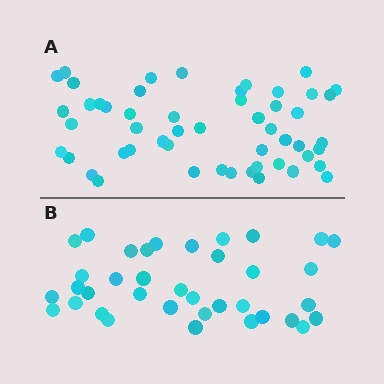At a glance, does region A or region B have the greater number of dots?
Region A (the top region) has more dots.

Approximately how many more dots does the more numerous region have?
Region A has approximately 15 more dots than region B.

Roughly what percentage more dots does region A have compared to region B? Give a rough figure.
About 40% more.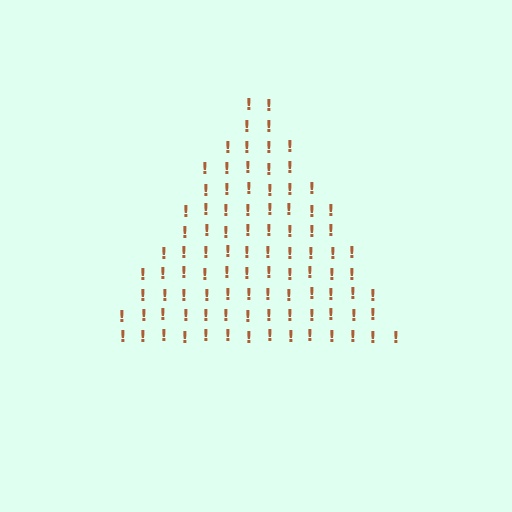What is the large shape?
The large shape is a triangle.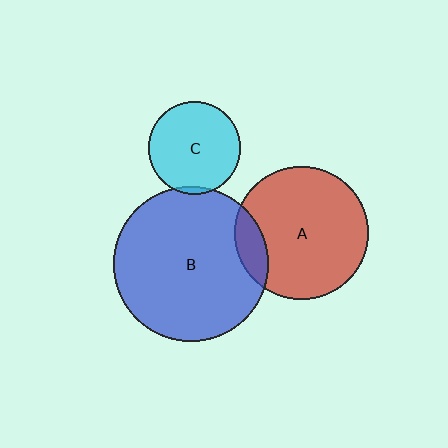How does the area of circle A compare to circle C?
Approximately 2.1 times.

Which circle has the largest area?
Circle B (blue).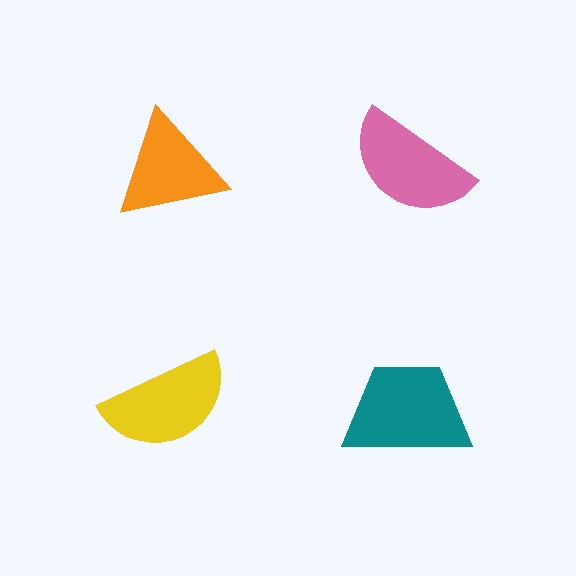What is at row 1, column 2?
A pink semicircle.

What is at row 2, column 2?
A teal trapezoid.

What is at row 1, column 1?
An orange triangle.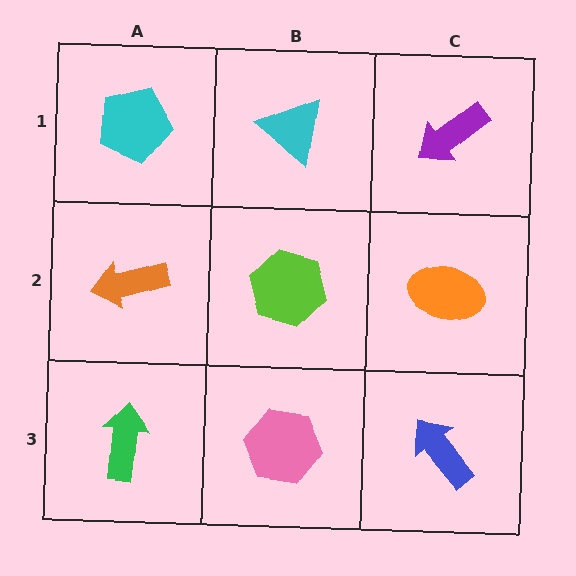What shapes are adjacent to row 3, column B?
A lime hexagon (row 2, column B), a green arrow (row 3, column A), a blue arrow (row 3, column C).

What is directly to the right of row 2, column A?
A lime hexagon.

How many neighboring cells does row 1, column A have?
2.